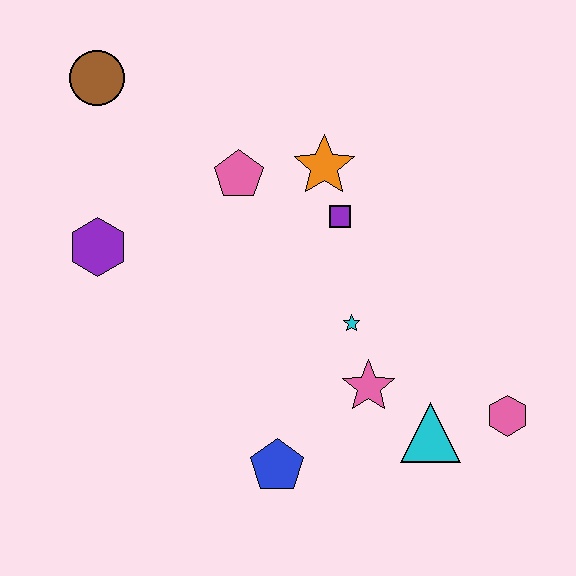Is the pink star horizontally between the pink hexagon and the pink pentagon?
Yes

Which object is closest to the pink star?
The cyan star is closest to the pink star.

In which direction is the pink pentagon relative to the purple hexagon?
The pink pentagon is to the right of the purple hexagon.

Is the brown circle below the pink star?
No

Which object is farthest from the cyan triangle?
The brown circle is farthest from the cyan triangle.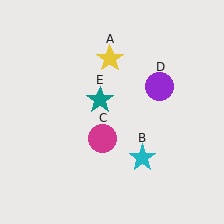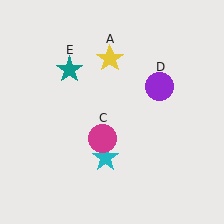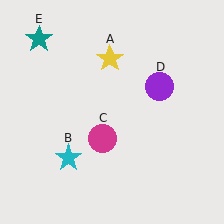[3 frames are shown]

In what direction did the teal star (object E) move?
The teal star (object E) moved up and to the left.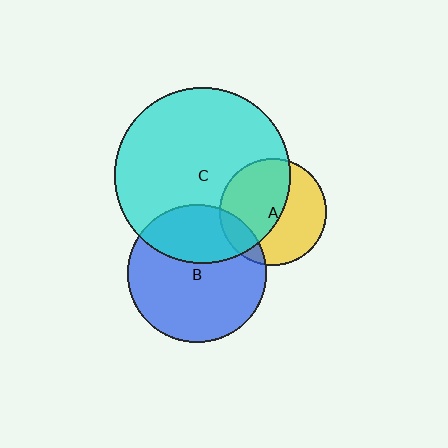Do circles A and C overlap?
Yes.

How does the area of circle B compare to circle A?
Approximately 1.7 times.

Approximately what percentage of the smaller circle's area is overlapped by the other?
Approximately 55%.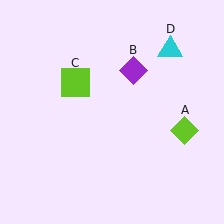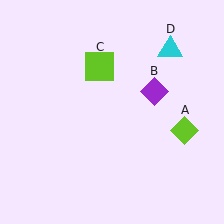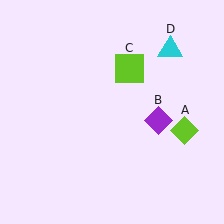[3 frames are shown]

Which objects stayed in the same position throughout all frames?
Lime diamond (object A) and cyan triangle (object D) remained stationary.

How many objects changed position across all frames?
2 objects changed position: purple diamond (object B), lime square (object C).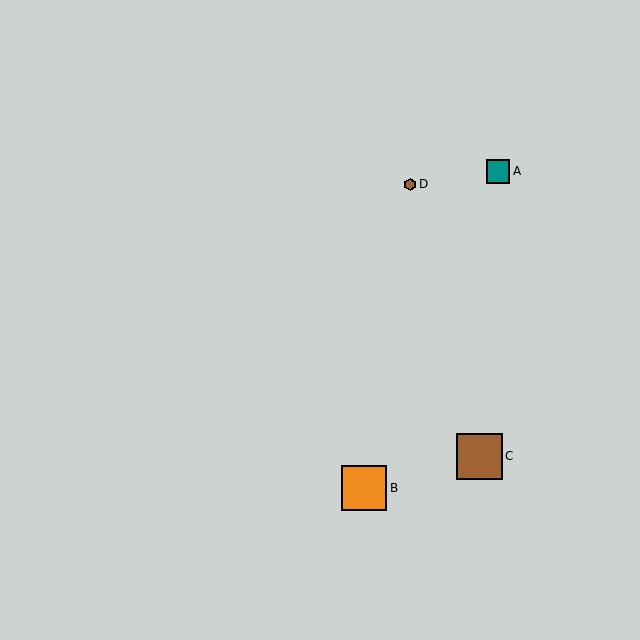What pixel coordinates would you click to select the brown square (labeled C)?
Click at (479, 456) to select the brown square C.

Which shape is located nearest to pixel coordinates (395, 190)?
The brown hexagon (labeled D) at (410, 184) is nearest to that location.